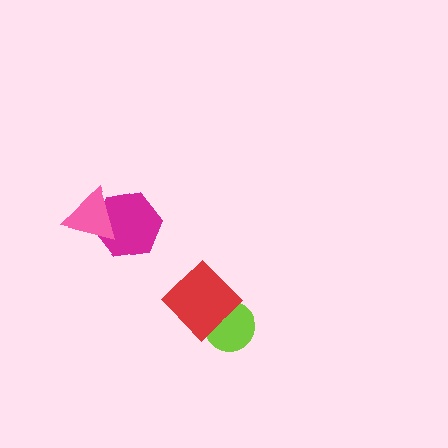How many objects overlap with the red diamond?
1 object overlaps with the red diamond.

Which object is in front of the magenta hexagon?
The pink triangle is in front of the magenta hexagon.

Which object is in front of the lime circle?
The red diamond is in front of the lime circle.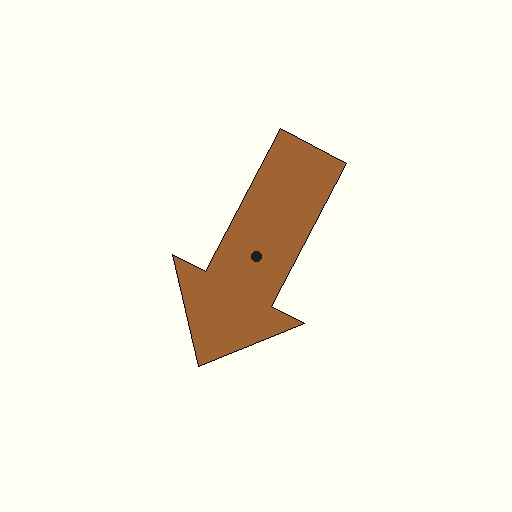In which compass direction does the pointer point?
Southwest.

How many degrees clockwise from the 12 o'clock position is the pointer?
Approximately 208 degrees.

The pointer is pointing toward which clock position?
Roughly 7 o'clock.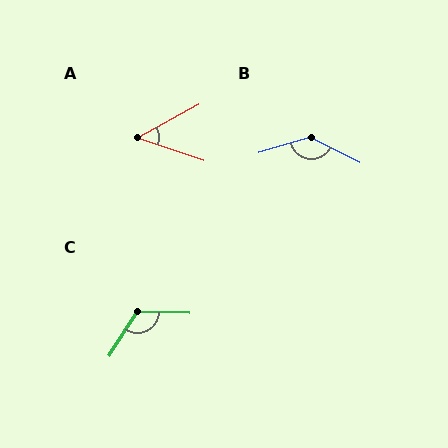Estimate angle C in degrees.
Approximately 122 degrees.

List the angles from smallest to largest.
A (48°), C (122°), B (137°).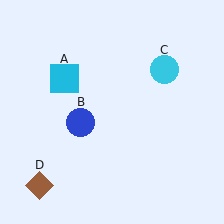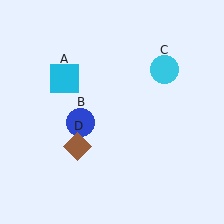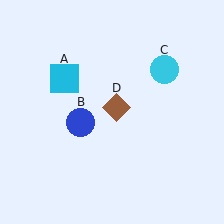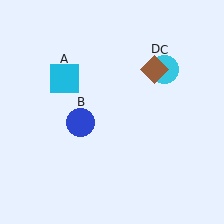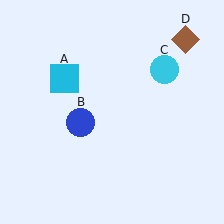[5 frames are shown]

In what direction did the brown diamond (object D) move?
The brown diamond (object D) moved up and to the right.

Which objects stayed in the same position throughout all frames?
Cyan square (object A) and blue circle (object B) and cyan circle (object C) remained stationary.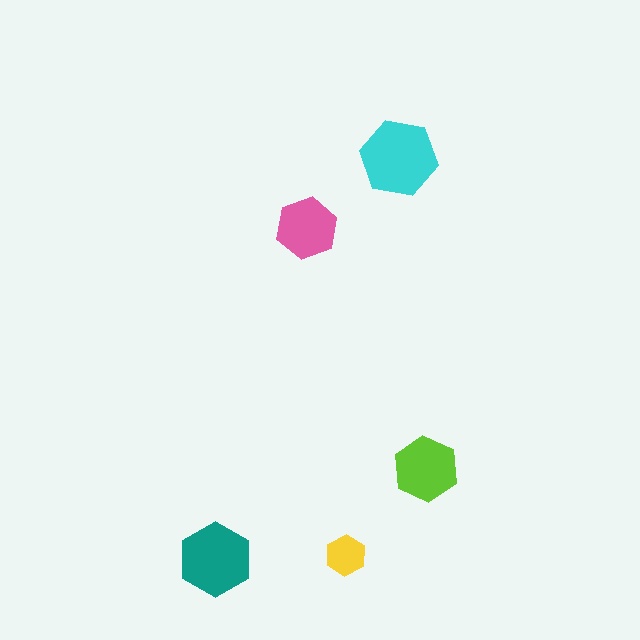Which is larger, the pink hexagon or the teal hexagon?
The teal one.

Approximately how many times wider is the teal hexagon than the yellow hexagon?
About 2 times wider.